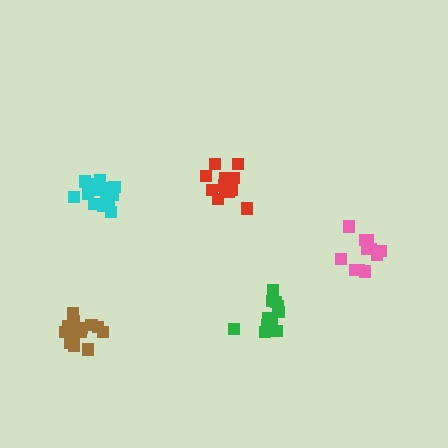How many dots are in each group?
Group 1: 12 dots, Group 2: 16 dots, Group 3: 11 dots, Group 4: 14 dots, Group 5: 13 dots (66 total).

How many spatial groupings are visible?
There are 5 spatial groupings.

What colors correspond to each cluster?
The clusters are colored: green, cyan, pink, red, brown.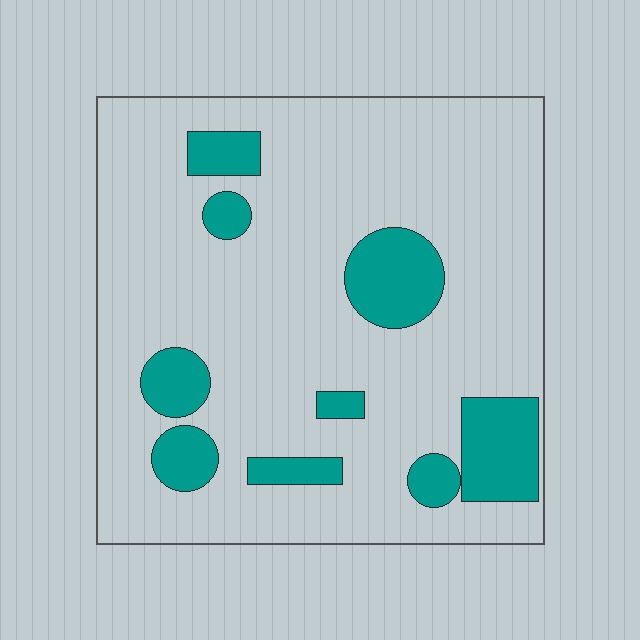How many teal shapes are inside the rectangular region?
9.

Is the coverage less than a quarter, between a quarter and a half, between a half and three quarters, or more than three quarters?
Less than a quarter.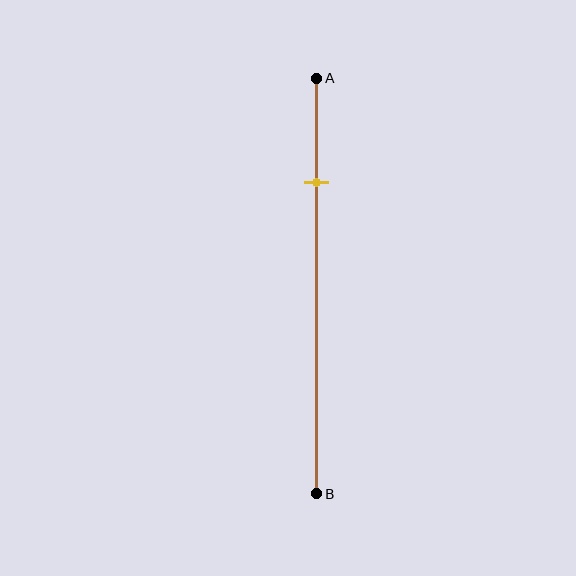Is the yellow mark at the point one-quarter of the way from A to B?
Yes, the mark is approximately at the one-quarter point.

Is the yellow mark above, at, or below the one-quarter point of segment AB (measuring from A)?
The yellow mark is approximately at the one-quarter point of segment AB.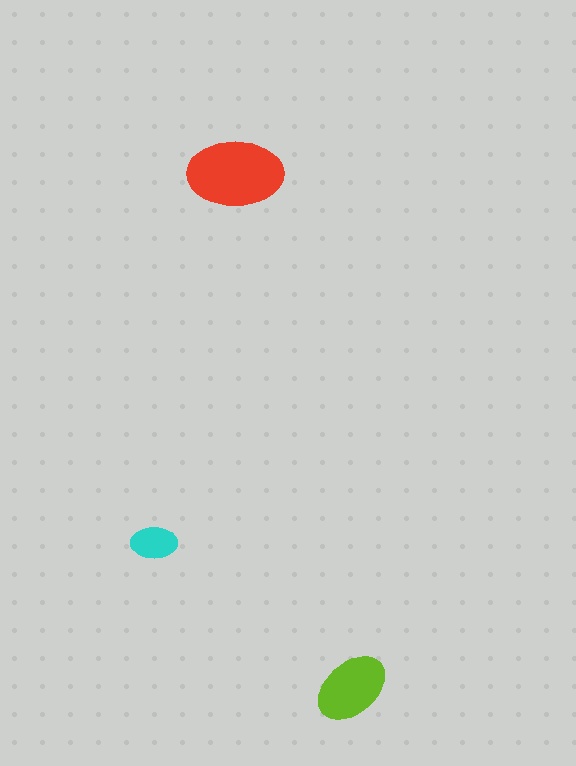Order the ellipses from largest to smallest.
the red one, the lime one, the cyan one.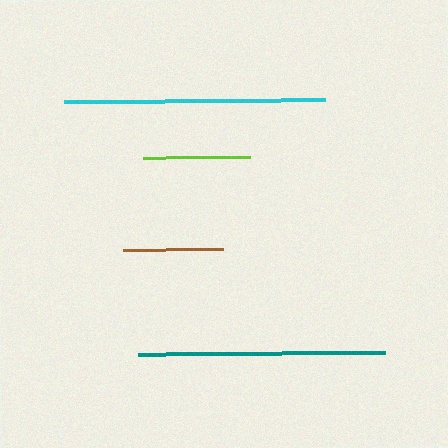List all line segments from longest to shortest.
From longest to shortest: cyan, teal, lime, brown.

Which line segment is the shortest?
The brown line is the shortest at approximately 100 pixels.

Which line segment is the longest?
The cyan line is the longest at approximately 261 pixels.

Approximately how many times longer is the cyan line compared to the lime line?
The cyan line is approximately 2.4 times the length of the lime line.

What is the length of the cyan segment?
The cyan segment is approximately 261 pixels long.